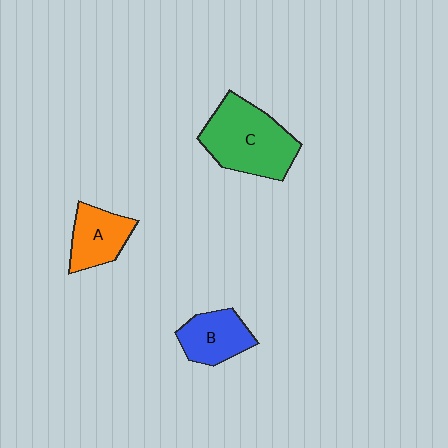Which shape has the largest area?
Shape C (green).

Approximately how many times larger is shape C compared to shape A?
Approximately 1.8 times.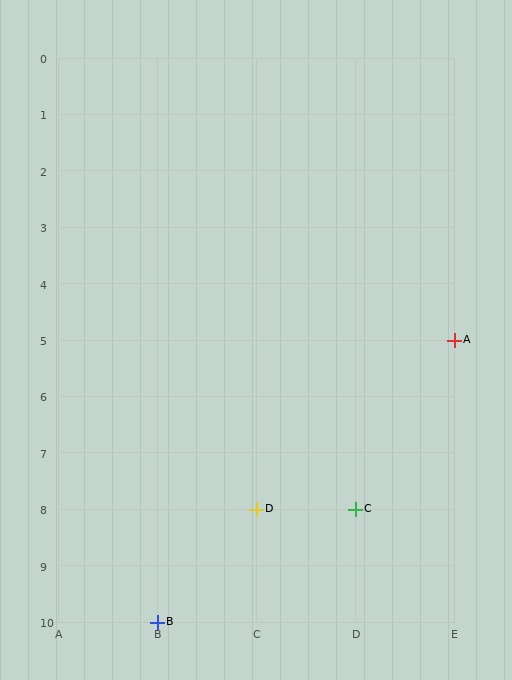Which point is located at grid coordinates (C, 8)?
Point D is at (C, 8).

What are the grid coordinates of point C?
Point C is at grid coordinates (D, 8).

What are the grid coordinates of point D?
Point D is at grid coordinates (C, 8).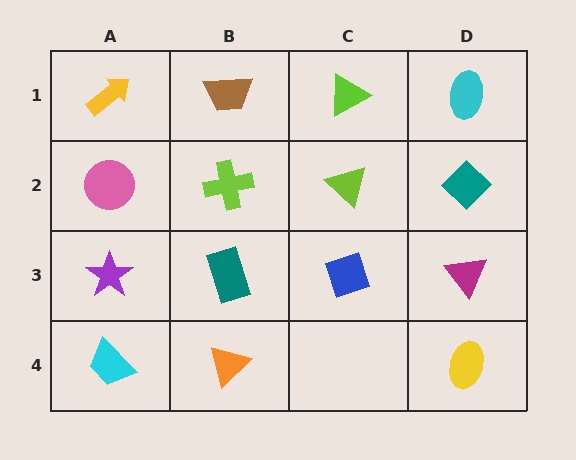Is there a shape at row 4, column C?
No, that cell is empty.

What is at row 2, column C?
A lime triangle.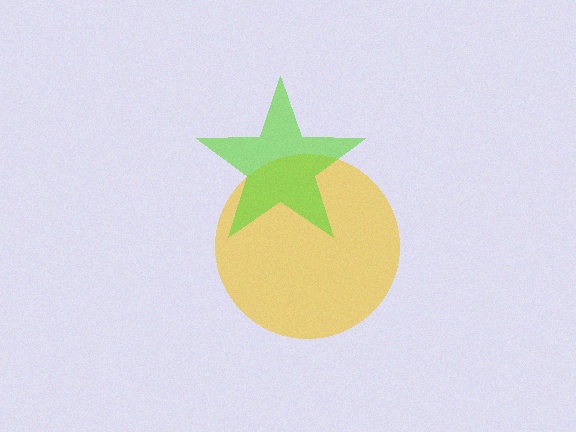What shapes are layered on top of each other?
The layered shapes are: a yellow circle, a lime star.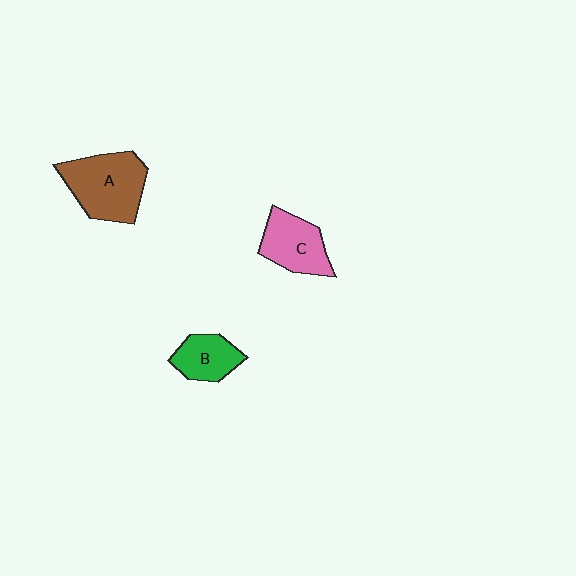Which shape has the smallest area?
Shape B (green).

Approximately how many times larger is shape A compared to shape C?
Approximately 1.4 times.